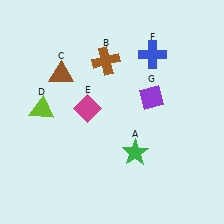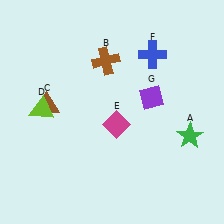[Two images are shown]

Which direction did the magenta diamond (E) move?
The magenta diamond (E) moved right.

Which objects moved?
The objects that moved are: the green star (A), the brown triangle (C), the magenta diamond (E).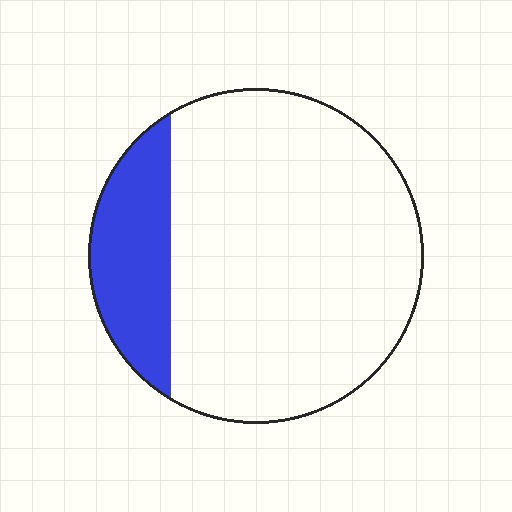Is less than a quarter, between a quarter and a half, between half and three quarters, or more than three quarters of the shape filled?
Less than a quarter.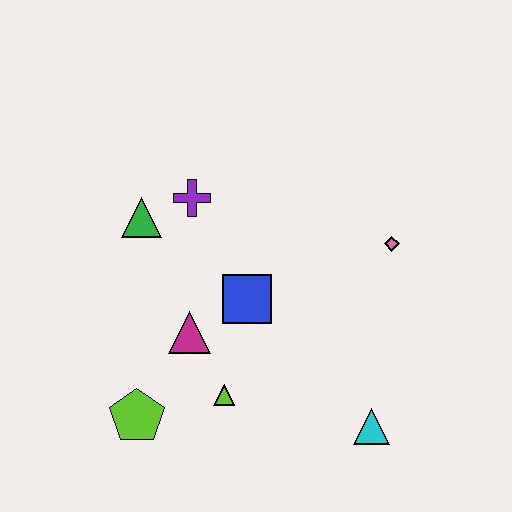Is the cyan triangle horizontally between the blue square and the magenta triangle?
No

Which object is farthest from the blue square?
The cyan triangle is farthest from the blue square.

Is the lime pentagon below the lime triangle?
Yes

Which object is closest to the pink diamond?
The blue square is closest to the pink diamond.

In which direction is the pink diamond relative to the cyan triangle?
The pink diamond is above the cyan triangle.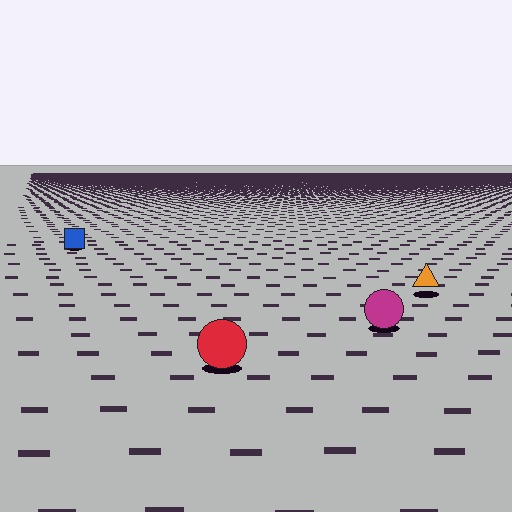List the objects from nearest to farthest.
From nearest to farthest: the red circle, the magenta circle, the orange triangle, the blue square.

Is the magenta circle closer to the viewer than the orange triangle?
Yes. The magenta circle is closer — you can tell from the texture gradient: the ground texture is coarser near it.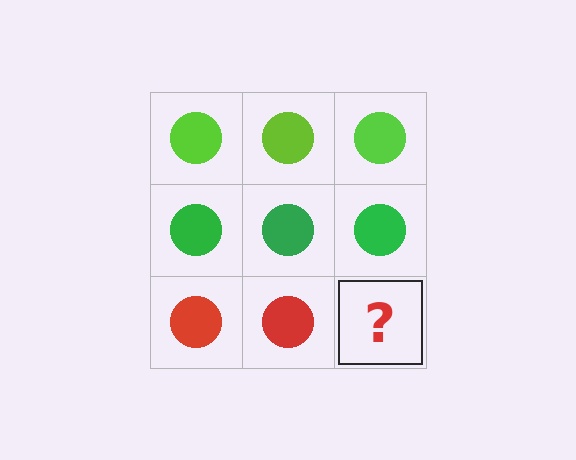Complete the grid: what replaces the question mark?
The question mark should be replaced with a red circle.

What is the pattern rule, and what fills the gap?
The rule is that each row has a consistent color. The gap should be filled with a red circle.